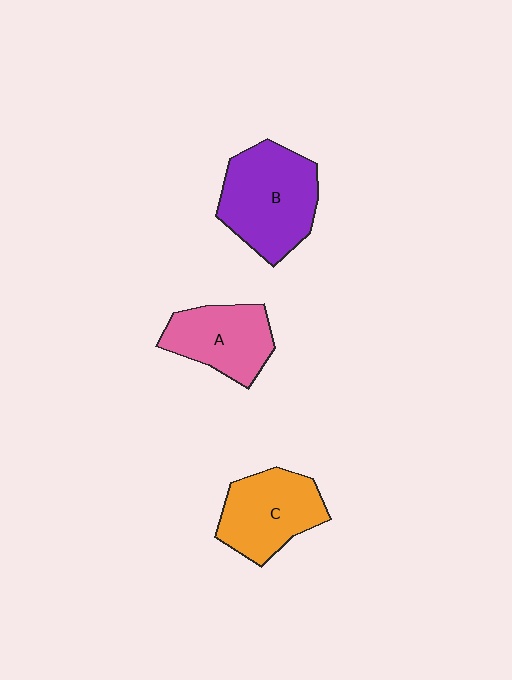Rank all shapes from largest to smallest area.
From largest to smallest: B (purple), C (orange), A (pink).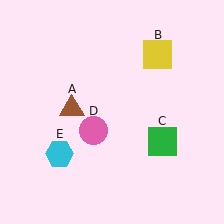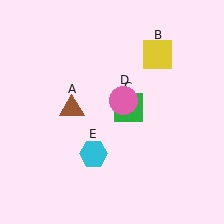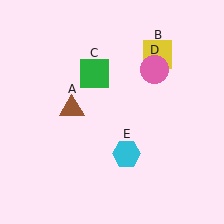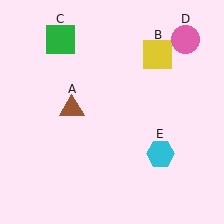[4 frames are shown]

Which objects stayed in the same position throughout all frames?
Brown triangle (object A) and yellow square (object B) remained stationary.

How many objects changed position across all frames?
3 objects changed position: green square (object C), pink circle (object D), cyan hexagon (object E).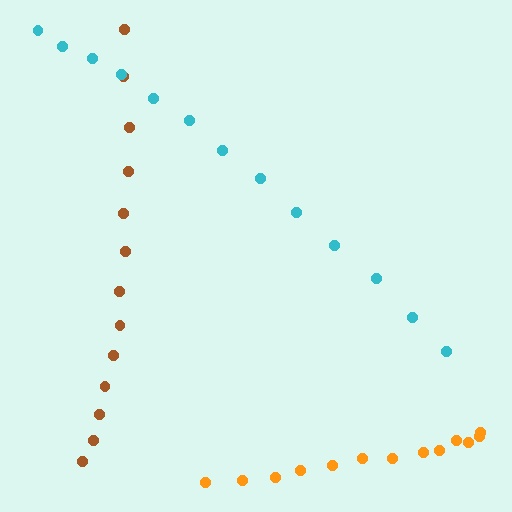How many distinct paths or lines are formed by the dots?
There are 3 distinct paths.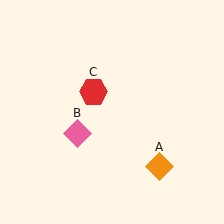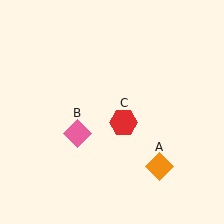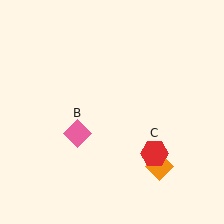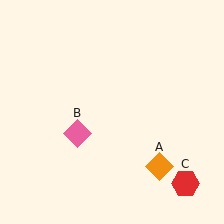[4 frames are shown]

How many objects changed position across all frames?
1 object changed position: red hexagon (object C).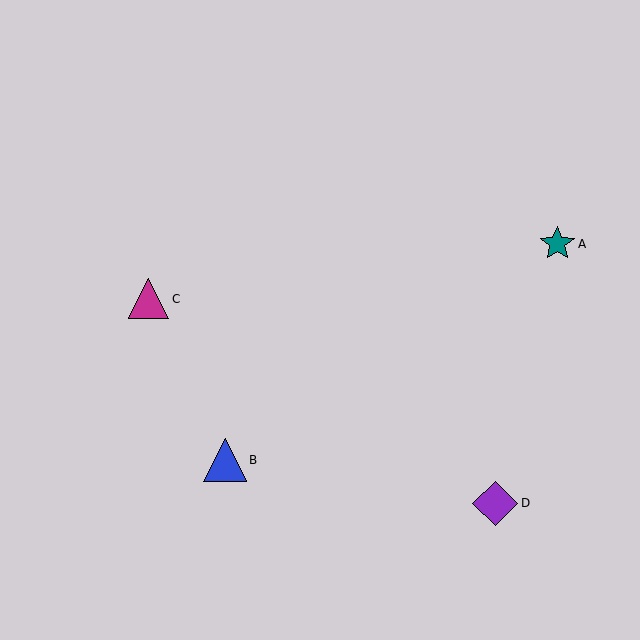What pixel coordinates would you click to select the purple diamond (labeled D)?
Click at (495, 503) to select the purple diamond D.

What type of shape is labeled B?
Shape B is a blue triangle.